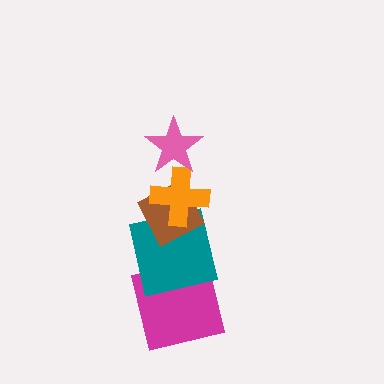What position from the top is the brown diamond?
The brown diamond is 3rd from the top.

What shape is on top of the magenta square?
The teal square is on top of the magenta square.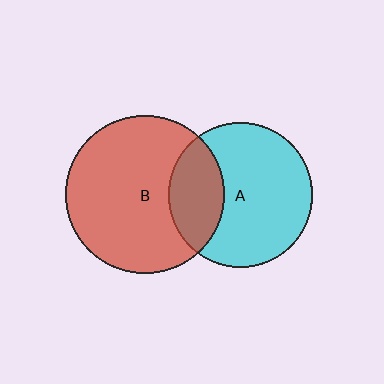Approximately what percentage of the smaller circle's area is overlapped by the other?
Approximately 30%.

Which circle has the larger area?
Circle B (red).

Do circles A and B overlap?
Yes.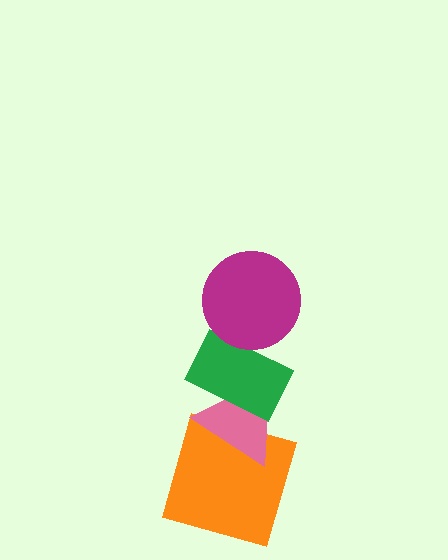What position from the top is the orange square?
The orange square is 4th from the top.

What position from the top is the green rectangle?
The green rectangle is 2nd from the top.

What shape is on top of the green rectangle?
The magenta circle is on top of the green rectangle.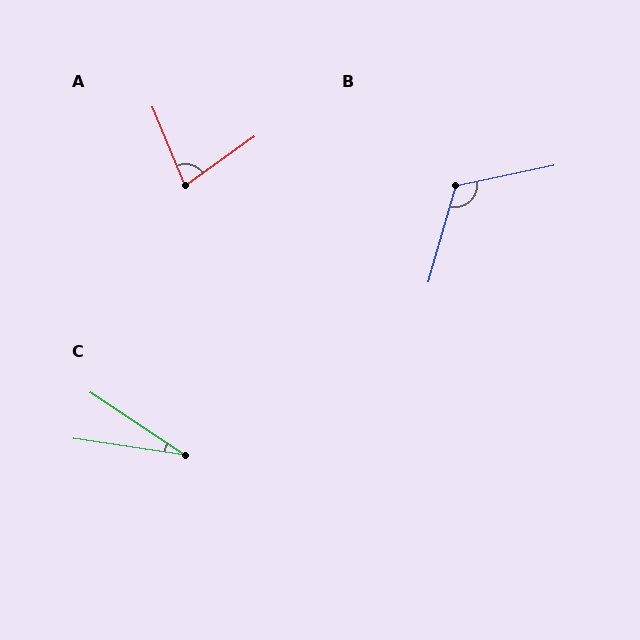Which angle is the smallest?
C, at approximately 25 degrees.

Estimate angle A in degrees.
Approximately 77 degrees.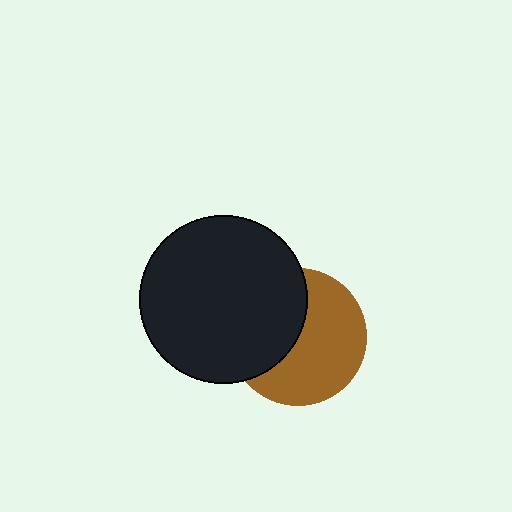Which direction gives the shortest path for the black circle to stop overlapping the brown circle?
Moving left gives the shortest separation.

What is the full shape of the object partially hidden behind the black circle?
The partially hidden object is a brown circle.